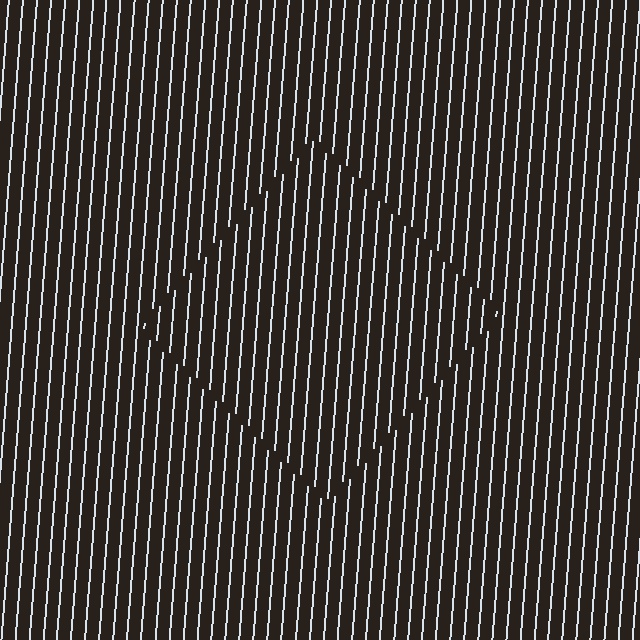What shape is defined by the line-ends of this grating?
An illusory square. The interior of the shape contains the same grating, shifted by half a period — the contour is defined by the phase discontinuity where line-ends from the inner and outer gratings abut.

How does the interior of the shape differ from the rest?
The interior of the shape contains the same grating, shifted by half a period — the contour is defined by the phase discontinuity where line-ends from the inner and outer gratings abut.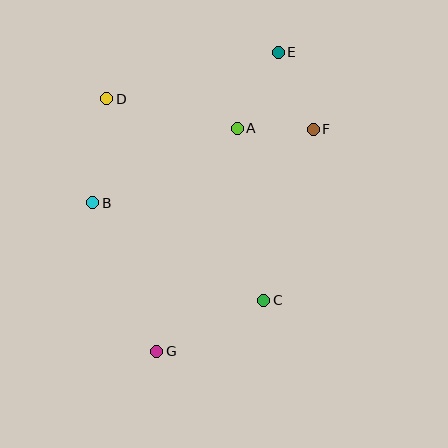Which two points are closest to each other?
Points A and F are closest to each other.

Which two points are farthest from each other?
Points E and G are farthest from each other.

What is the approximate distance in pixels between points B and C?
The distance between B and C is approximately 197 pixels.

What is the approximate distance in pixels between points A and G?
The distance between A and G is approximately 237 pixels.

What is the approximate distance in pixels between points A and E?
The distance between A and E is approximately 86 pixels.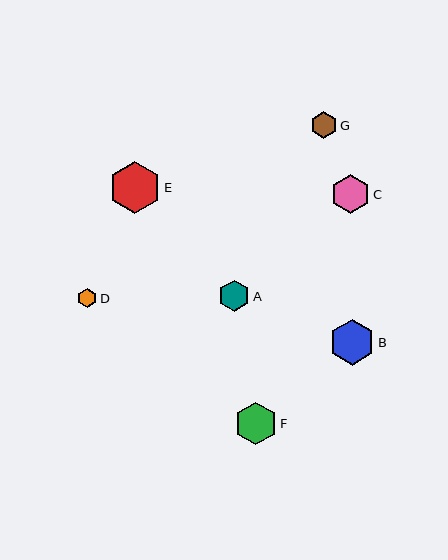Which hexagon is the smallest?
Hexagon D is the smallest with a size of approximately 20 pixels.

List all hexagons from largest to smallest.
From largest to smallest: E, B, F, C, A, G, D.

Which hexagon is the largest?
Hexagon E is the largest with a size of approximately 52 pixels.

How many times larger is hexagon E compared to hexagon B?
Hexagon E is approximately 1.1 times the size of hexagon B.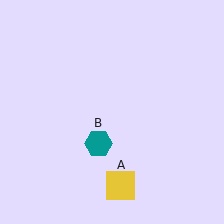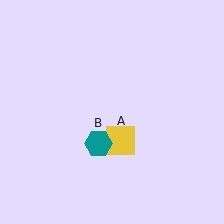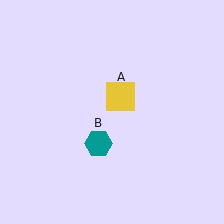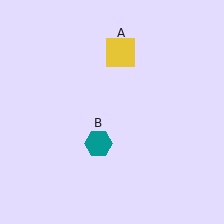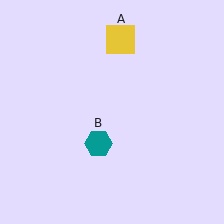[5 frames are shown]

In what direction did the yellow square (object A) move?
The yellow square (object A) moved up.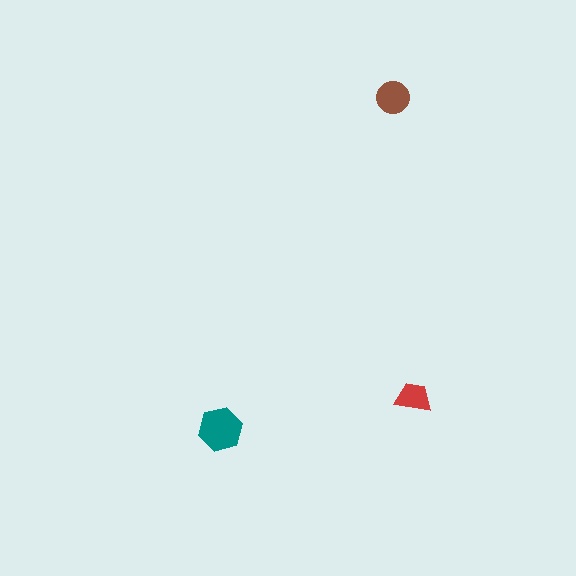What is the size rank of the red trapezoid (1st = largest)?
3rd.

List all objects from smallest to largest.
The red trapezoid, the brown circle, the teal hexagon.